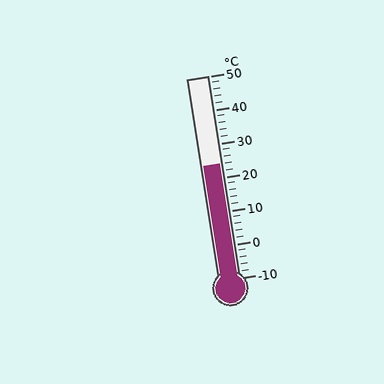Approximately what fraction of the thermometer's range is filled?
The thermometer is filled to approximately 55% of its range.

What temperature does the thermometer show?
The thermometer shows approximately 24°C.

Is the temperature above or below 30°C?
The temperature is below 30°C.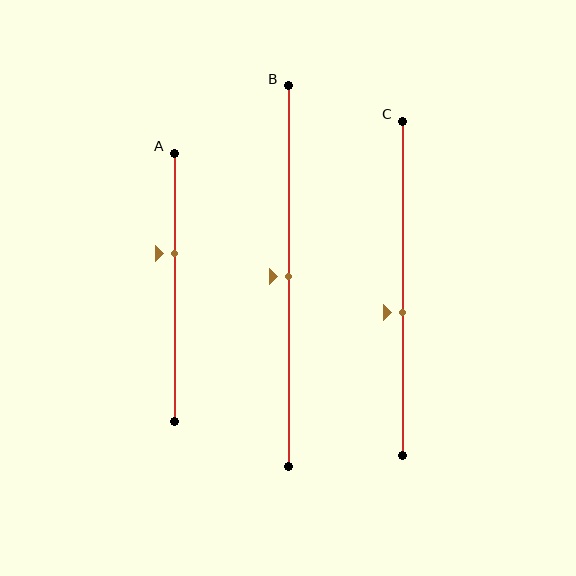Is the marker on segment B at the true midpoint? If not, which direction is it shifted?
Yes, the marker on segment B is at the true midpoint.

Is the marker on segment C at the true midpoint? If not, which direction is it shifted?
No, the marker on segment C is shifted downward by about 7% of the segment length.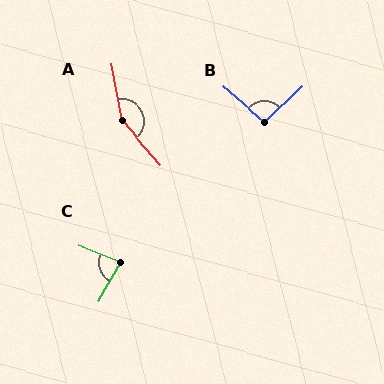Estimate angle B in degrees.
Approximately 96 degrees.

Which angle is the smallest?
C, at approximately 82 degrees.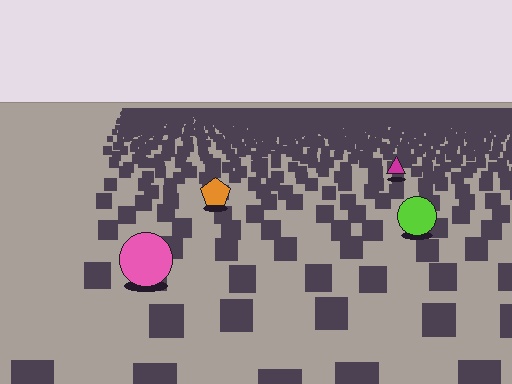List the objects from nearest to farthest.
From nearest to farthest: the pink circle, the lime circle, the orange pentagon, the magenta triangle.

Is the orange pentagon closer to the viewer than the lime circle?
No. The lime circle is closer — you can tell from the texture gradient: the ground texture is coarser near it.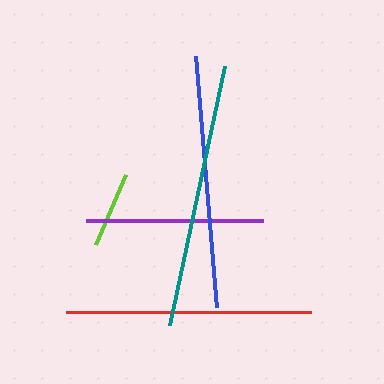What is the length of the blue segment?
The blue segment is approximately 252 pixels long.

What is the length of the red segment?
The red segment is approximately 245 pixels long.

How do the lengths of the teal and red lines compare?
The teal and red lines are approximately the same length.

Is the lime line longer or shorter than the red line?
The red line is longer than the lime line.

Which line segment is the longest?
The teal line is the longest at approximately 264 pixels.